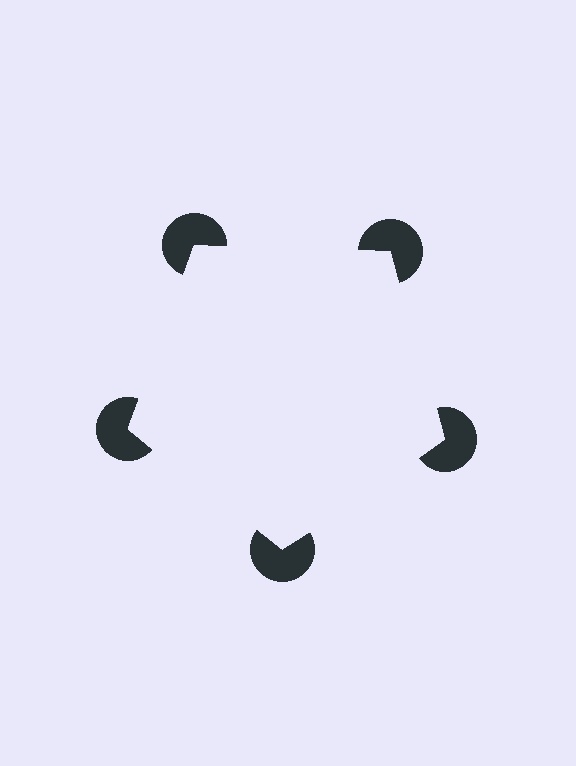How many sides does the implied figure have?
5 sides.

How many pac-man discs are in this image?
There are 5 — one at each vertex of the illusory pentagon.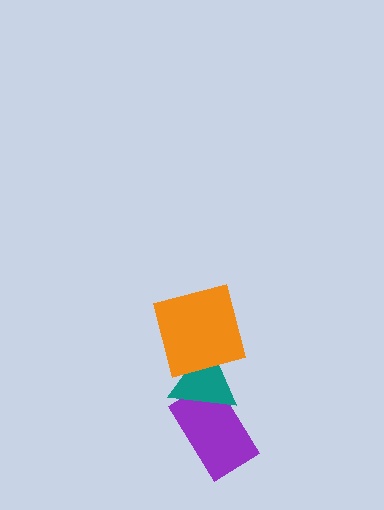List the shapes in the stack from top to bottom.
From top to bottom: the orange square, the teal triangle, the purple rectangle.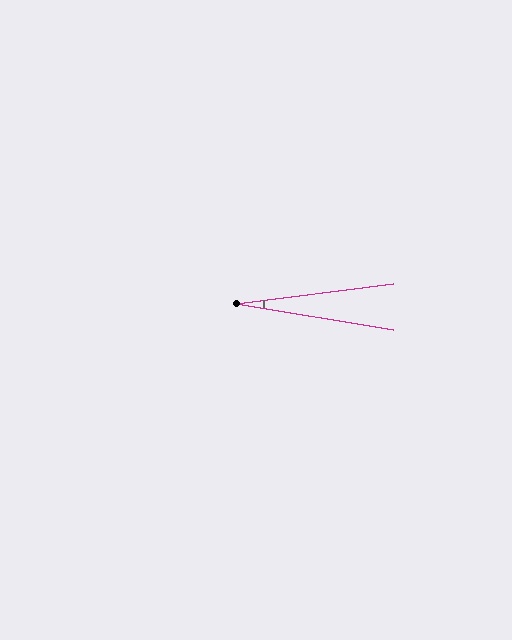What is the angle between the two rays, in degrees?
Approximately 17 degrees.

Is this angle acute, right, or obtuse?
It is acute.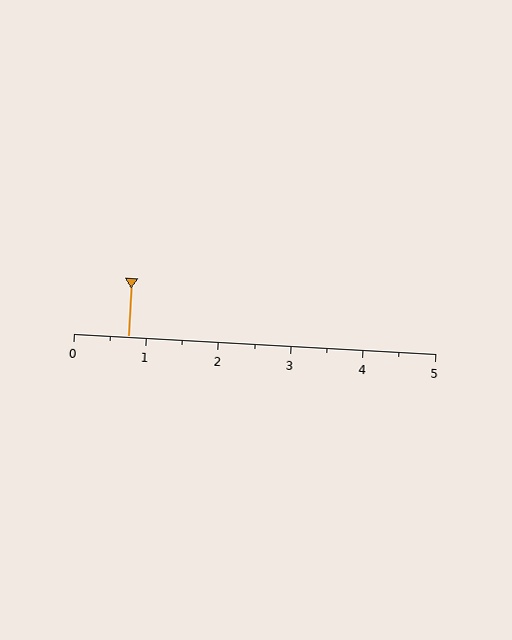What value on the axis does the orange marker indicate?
The marker indicates approximately 0.8.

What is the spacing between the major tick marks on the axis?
The major ticks are spaced 1 apart.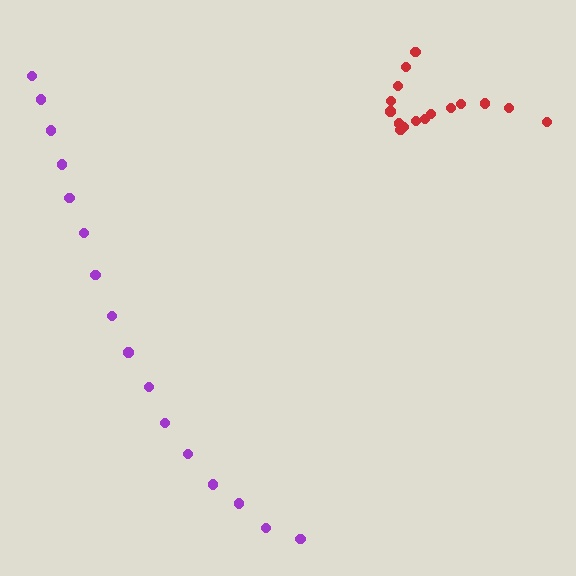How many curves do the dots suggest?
There are 2 distinct paths.